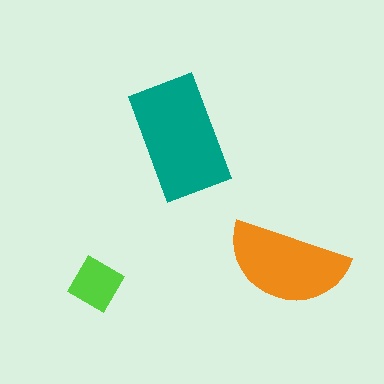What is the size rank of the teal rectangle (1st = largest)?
1st.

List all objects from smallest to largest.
The lime diamond, the orange semicircle, the teal rectangle.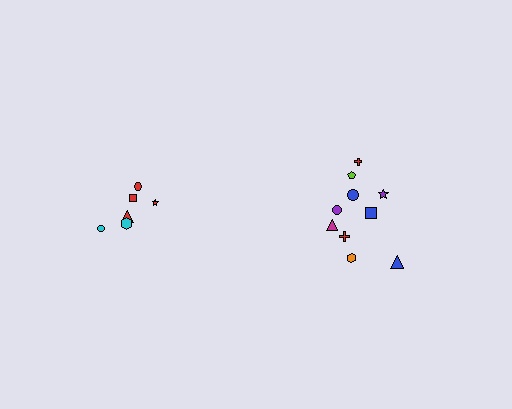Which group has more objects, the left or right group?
The right group.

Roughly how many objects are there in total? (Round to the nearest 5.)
Roughly 15 objects in total.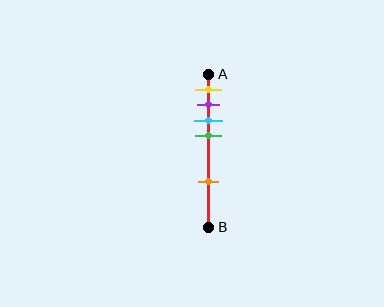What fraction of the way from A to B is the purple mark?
The purple mark is approximately 20% (0.2) of the way from A to B.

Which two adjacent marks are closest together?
The purple and cyan marks are the closest adjacent pair.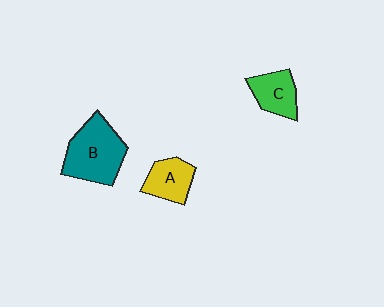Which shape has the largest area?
Shape B (teal).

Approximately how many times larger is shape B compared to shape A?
Approximately 1.8 times.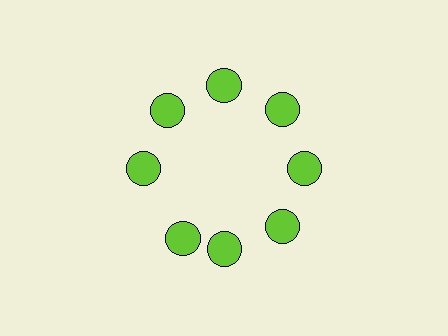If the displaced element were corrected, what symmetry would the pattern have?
It would have 8-fold rotational symmetry — the pattern would map onto itself every 45 degrees.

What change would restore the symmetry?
The symmetry would be restored by rotating it back into even spacing with its neighbors so that all 8 circles sit at equal angles and equal distance from the center.